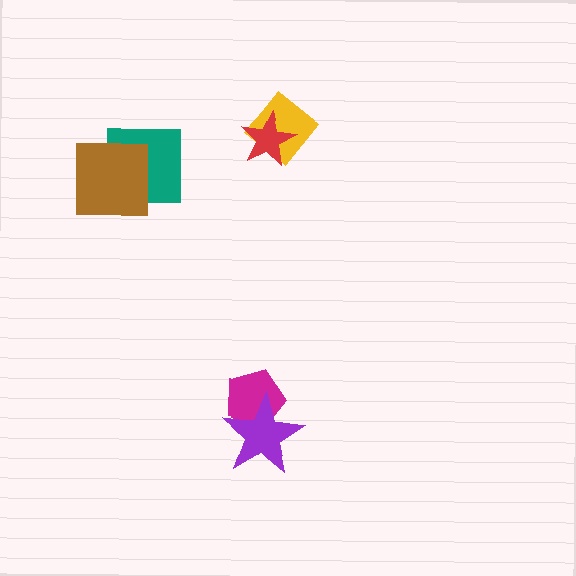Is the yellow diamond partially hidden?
Yes, it is partially covered by another shape.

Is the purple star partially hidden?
No, no other shape covers it.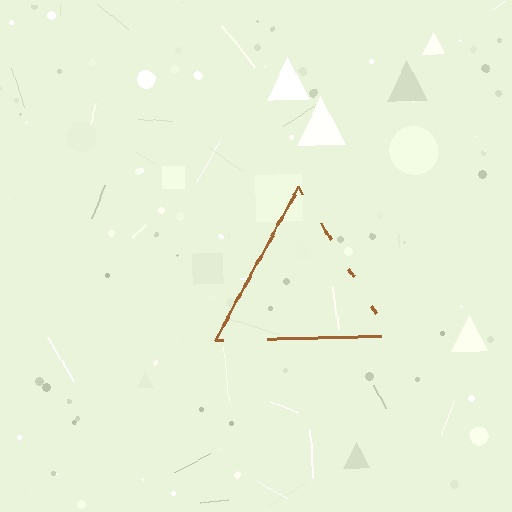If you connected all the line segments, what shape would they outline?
They would outline a triangle.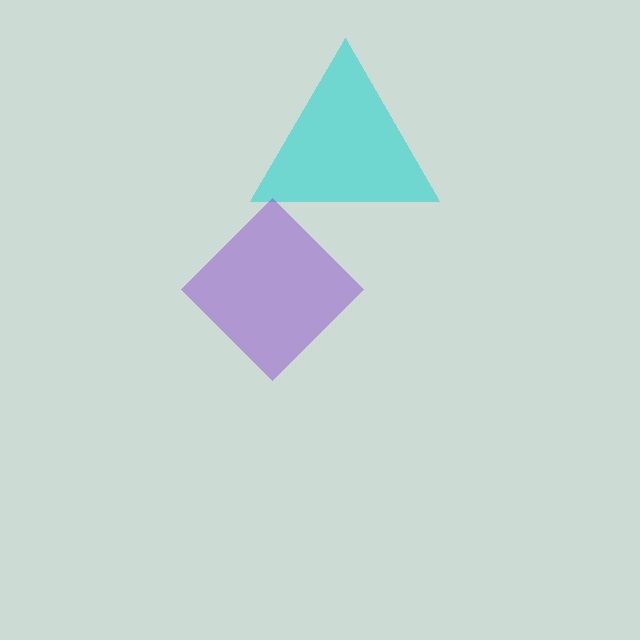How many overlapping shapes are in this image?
There are 2 overlapping shapes in the image.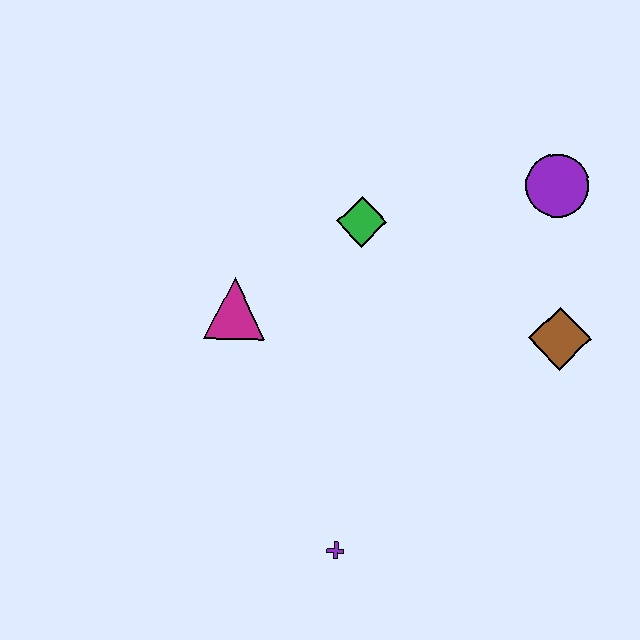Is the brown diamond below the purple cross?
No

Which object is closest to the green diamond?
The magenta triangle is closest to the green diamond.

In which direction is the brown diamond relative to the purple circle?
The brown diamond is below the purple circle.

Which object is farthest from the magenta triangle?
The purple circle is farthest from the magenta triangle.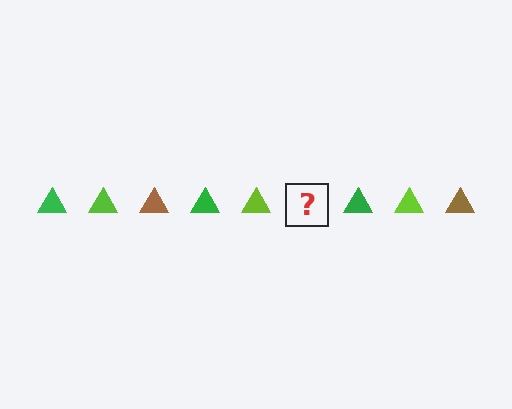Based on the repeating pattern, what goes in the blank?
The blank should be a brown triangle.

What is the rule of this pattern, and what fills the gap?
The rule is that the pattern cycles through green, lime, brown triangles. The gap should be filled with a brown triangle.